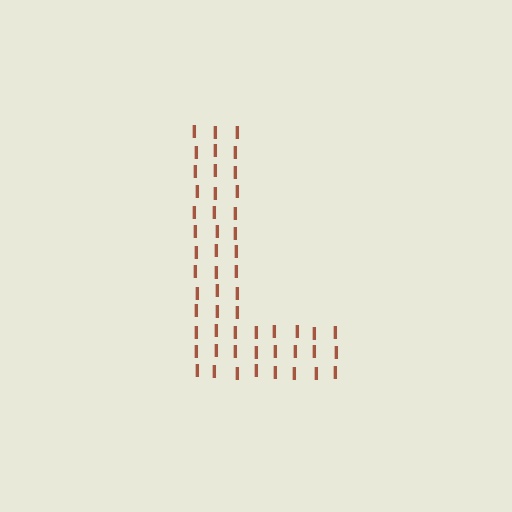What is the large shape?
The large shape is the letter L.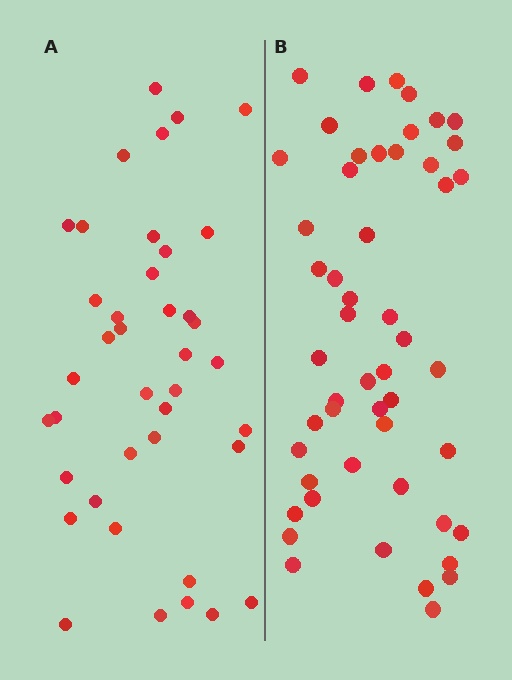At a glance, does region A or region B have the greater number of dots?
Region B (the right region) has more dots.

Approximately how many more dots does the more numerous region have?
Region B has roughly 12 or so more dots than region A.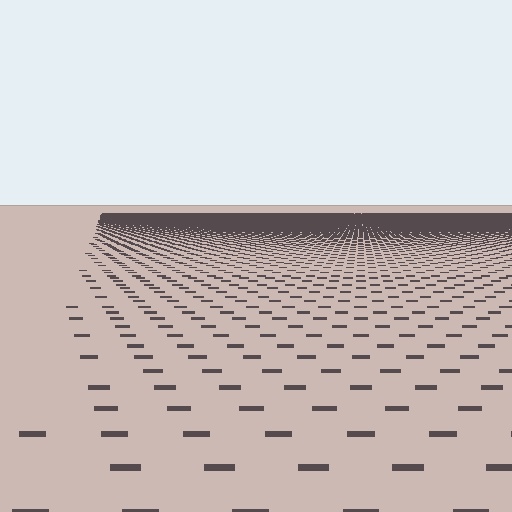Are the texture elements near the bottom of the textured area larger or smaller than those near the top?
Larger. Near the bottom, elements are closer to the viewer and appear at a bigger on-screen size.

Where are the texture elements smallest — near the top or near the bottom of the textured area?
Near the top.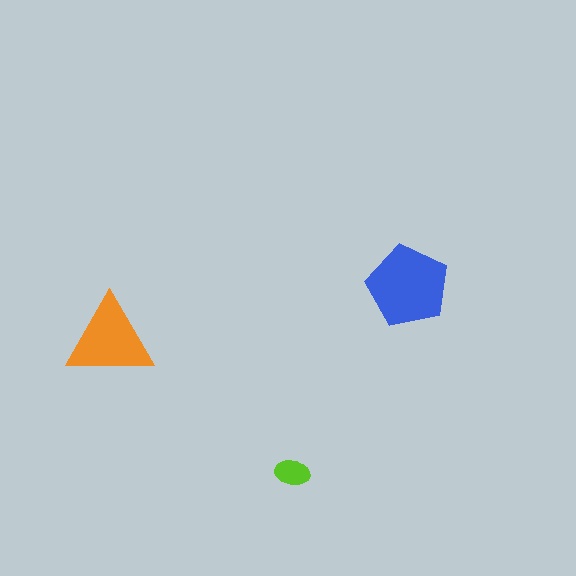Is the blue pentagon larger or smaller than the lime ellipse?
Larger.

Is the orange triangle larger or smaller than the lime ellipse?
Larger.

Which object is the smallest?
The lime ellipse.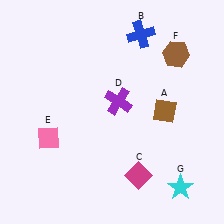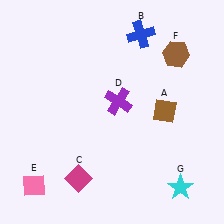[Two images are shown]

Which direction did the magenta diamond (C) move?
The magenta diamond (C) moved left.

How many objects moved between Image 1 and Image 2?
2 objects moved between the two images.